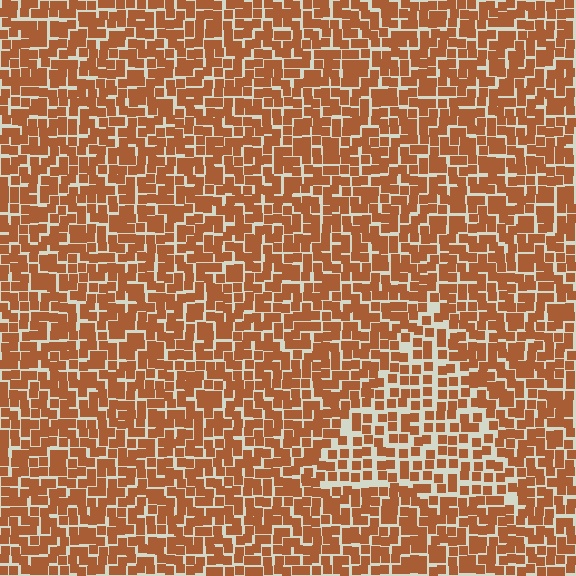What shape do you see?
I see a triangle.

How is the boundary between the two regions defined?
The boundary is defined by a change in element density (approximately 1.5x ratio). All elements are the same color, size, and shape.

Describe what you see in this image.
The image contains small brown elements arranged at two different densities. A triangle-shaped region is visible where the elements are less densely packed than the surrounding area.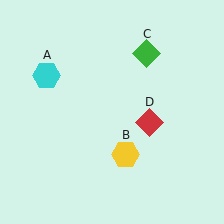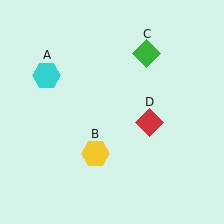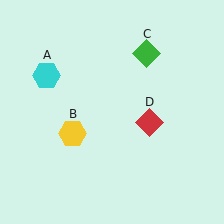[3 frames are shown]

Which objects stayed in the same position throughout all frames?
Cyan hexagon (object A) and green diamond (object C) and red diamond (object D) remained stationary.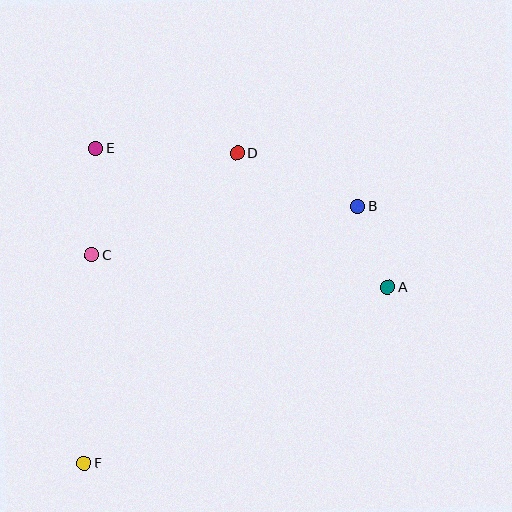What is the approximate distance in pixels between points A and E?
The distance between A and E is approximately 323 pixels.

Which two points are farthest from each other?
Points B and F are farthest from each other.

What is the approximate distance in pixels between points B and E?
The distance between B and E is approximately 268 pixels.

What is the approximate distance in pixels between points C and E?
The distance between C and E is approximately 107 pixels.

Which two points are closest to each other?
Points A and B are closest to each other.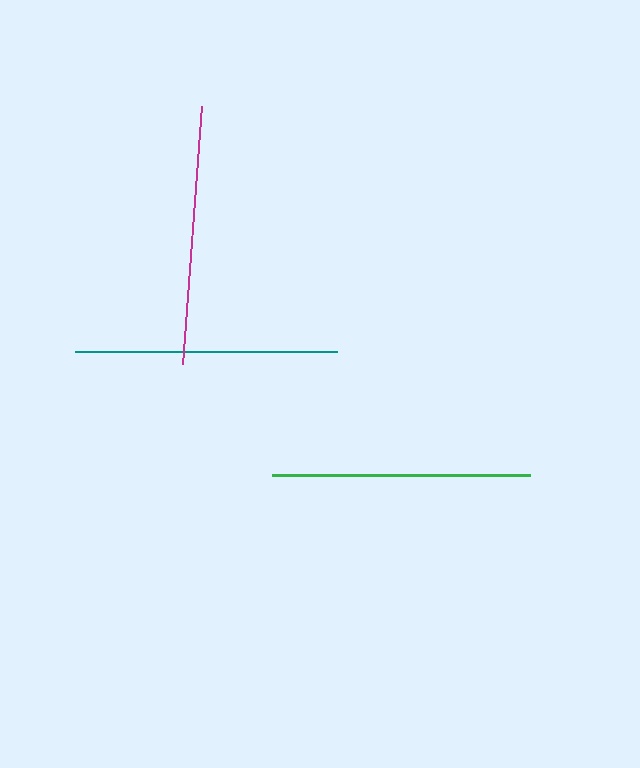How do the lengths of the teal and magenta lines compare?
The teal and magenta lines are approximately the same length.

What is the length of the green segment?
The green segment is approximately 258 pixels long.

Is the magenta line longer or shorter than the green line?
The magenta line is longer than the green line.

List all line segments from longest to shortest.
From longest to shortest: teal, magenta, green.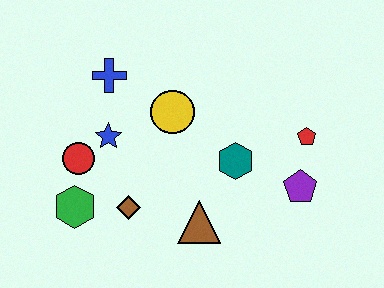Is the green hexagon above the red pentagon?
No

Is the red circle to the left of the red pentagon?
Yes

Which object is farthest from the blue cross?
The purple pentagon is farthest from the blue cross.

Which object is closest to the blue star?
The red circle is closest to the blue star.